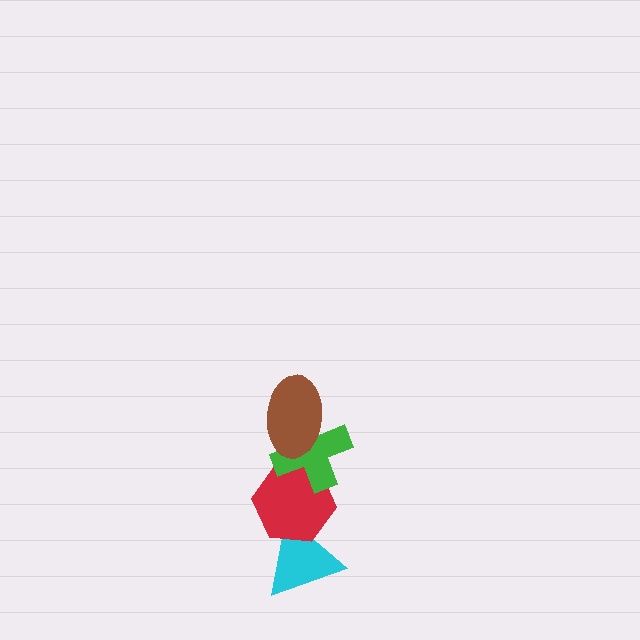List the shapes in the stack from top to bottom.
From top to bottom: the brown ellipse, the green cross, the red hexagon, the cyan triangle.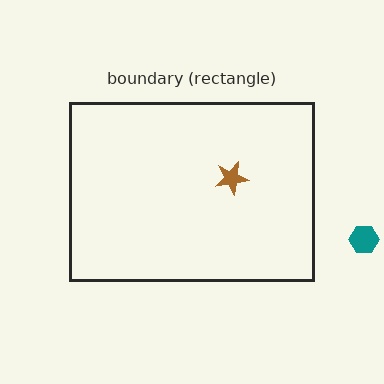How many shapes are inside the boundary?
1 inside, 1 outside.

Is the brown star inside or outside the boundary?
Inside.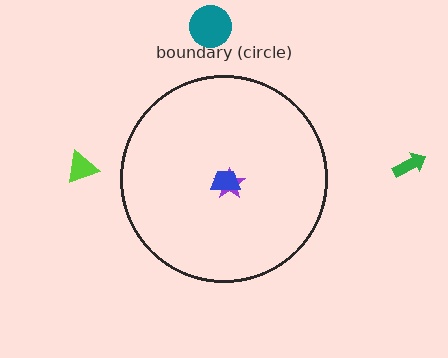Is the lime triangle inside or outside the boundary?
Outside.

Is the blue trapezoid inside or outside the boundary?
Inside.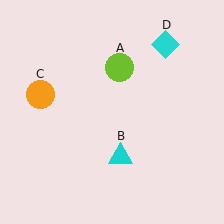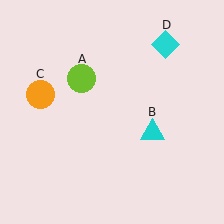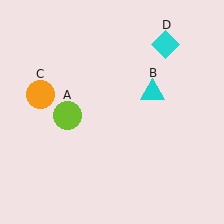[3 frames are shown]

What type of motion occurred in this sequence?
The lime circle (object A), cyan triangle (object B) rotated counterclockwise around the center of the scene.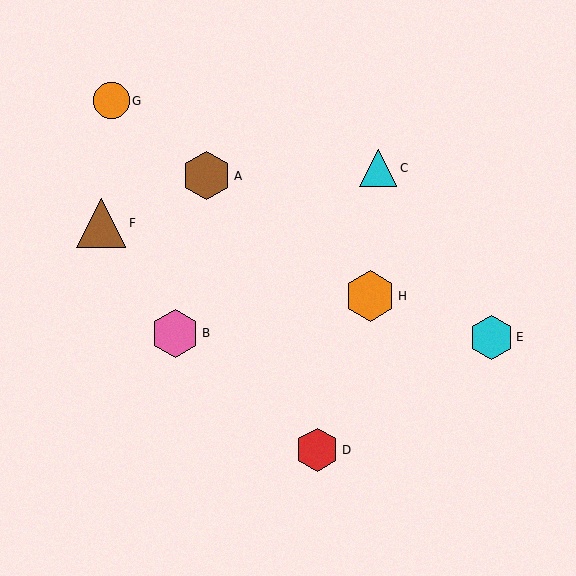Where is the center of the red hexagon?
The center of the red hexagon is at (317, 450).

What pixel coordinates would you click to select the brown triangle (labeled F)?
Click at (101, 223) to select the brown triangle F.